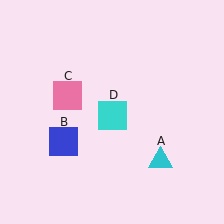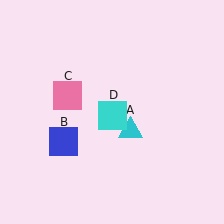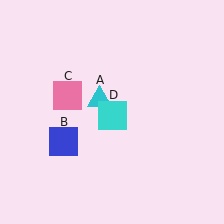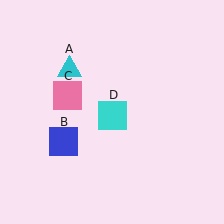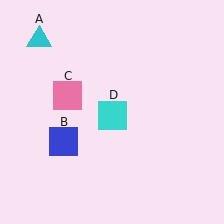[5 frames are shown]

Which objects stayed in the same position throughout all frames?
Blue square (object B) and pink square (object C) and cyan square (object D) remained stationary.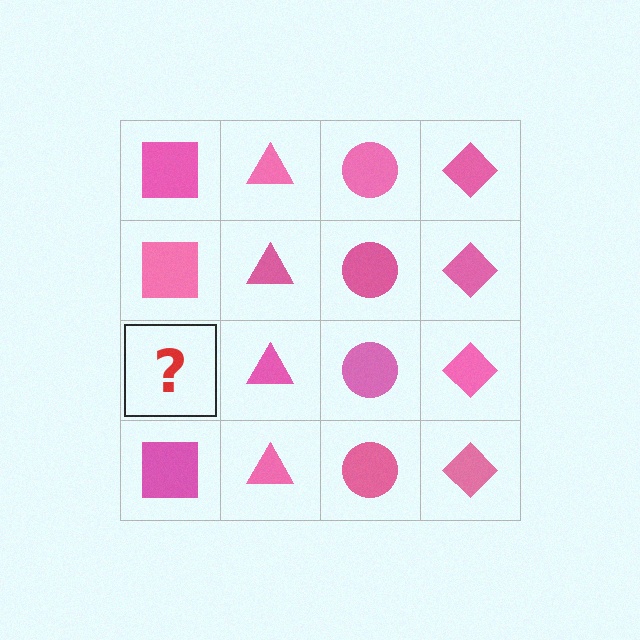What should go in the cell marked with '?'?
The missing cell should contain a pink square.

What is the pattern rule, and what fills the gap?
The rule is that each column has a consistent shape. The gap should be filled with a pink square.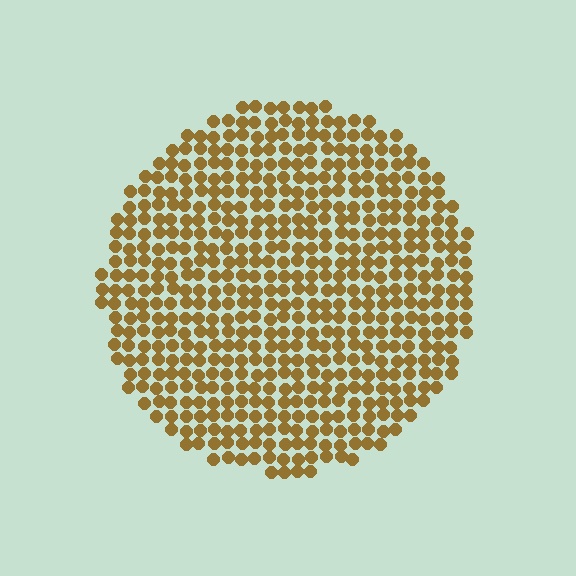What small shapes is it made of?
It is made of small circles.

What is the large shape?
The large shape is a circle.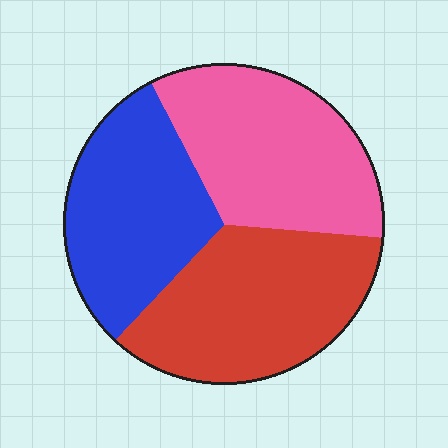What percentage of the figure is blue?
Blue takes up about one third (1/3) of the figure.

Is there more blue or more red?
Red.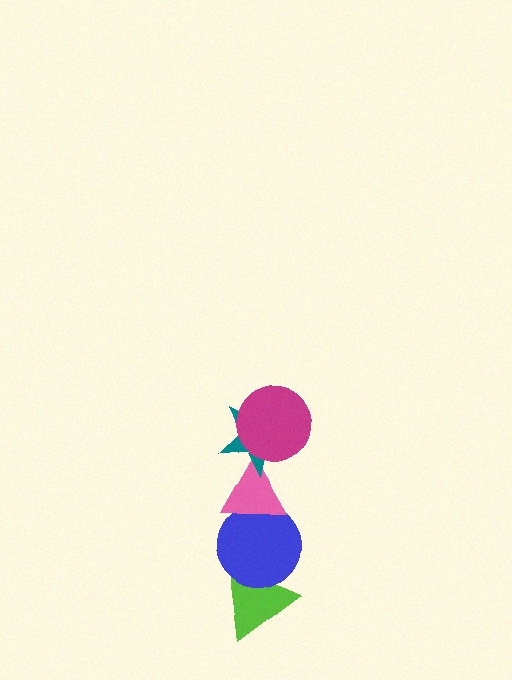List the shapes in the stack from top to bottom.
From top to bottom: the magenta circle, the teal star, the pink triangle, the blue circle, the lime triangle.